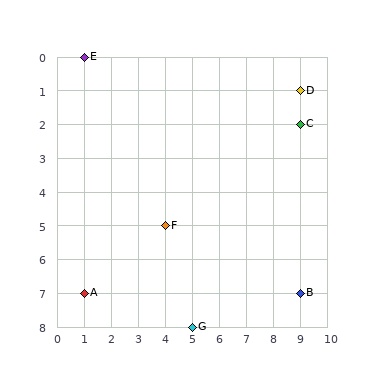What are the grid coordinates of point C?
Point C is at grid coordinates (9, 2).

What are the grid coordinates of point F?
Point F is at grid coordinates (4, 5).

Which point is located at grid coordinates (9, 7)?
Point B is at (9, 7).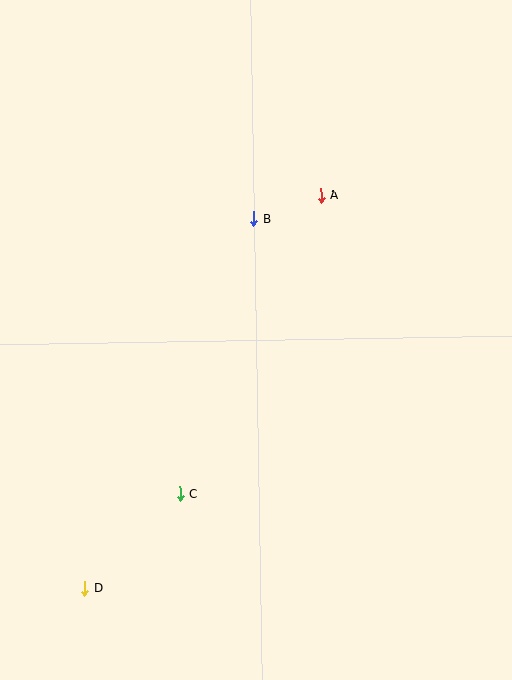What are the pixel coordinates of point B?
Point B is at (254, 219).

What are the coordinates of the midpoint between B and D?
The midpoint between B and D is at (169, 403).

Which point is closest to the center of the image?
Point B at (254, 219) is closest to the center.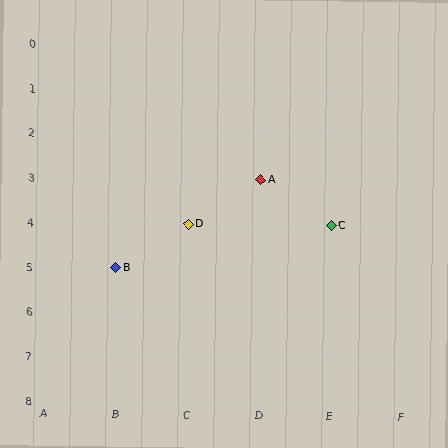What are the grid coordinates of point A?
Point A is at grid coordinates (D, 3).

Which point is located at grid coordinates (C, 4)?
Point D is at (C, 4).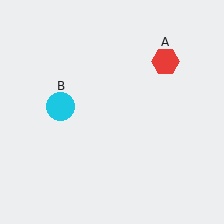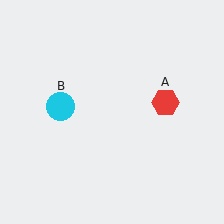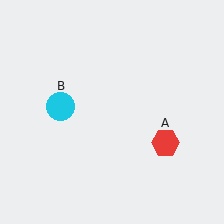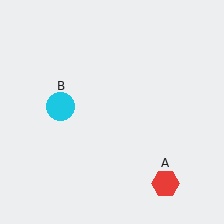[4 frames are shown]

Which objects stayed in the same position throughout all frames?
Cyan circle (object B) remained stationary.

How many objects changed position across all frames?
1 object changed position: red hexagon (object A).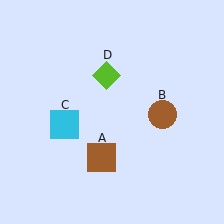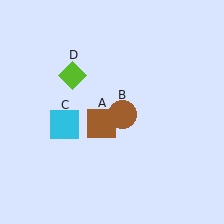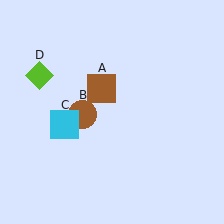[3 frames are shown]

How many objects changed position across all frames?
3 objects changed position: brown square (object A), brown circle (object B), lime diamond (object D).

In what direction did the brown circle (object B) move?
The brown circle (object B) moved left.